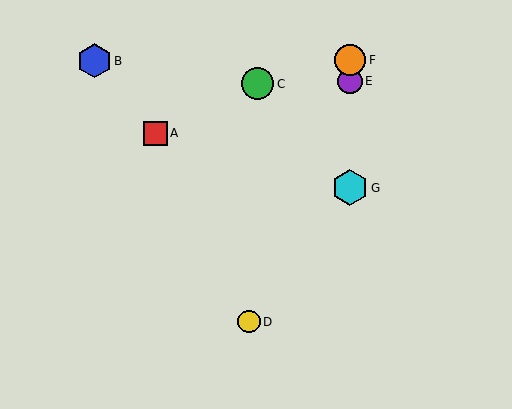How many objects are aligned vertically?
3 objects (E, F, G) are aligned vertically.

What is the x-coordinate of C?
Object C is at x≈258.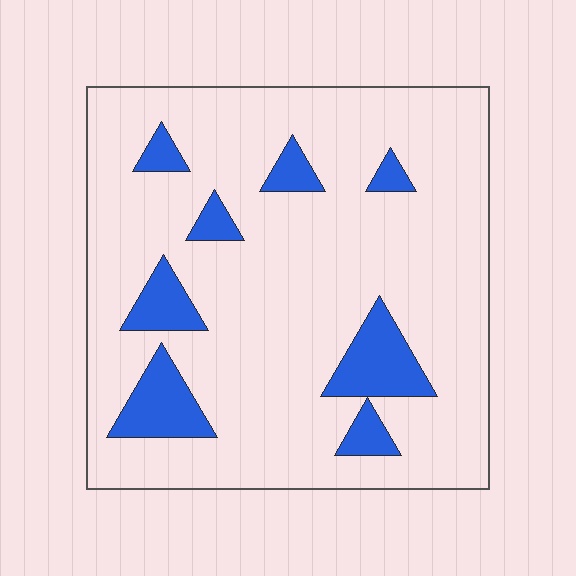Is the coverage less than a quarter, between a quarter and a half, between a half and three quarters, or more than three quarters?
Less than a quarter.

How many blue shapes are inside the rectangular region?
8.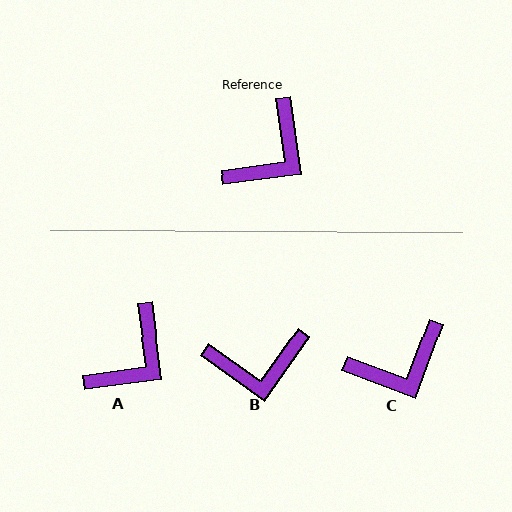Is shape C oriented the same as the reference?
No, it is off by about 28 degrees.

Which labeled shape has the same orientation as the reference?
A.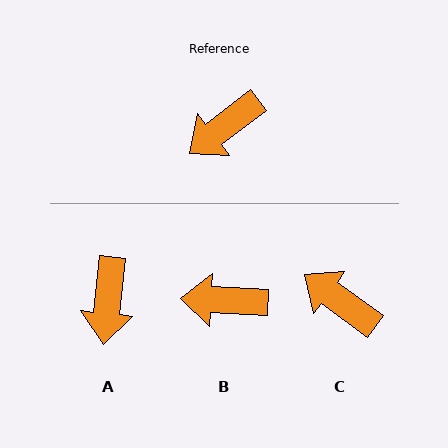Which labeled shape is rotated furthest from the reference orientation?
C, about 74 degrees away.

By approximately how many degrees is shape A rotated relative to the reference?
Approximately 46 degrees counter-clockwise.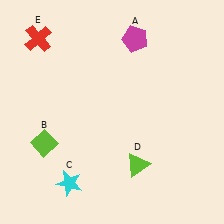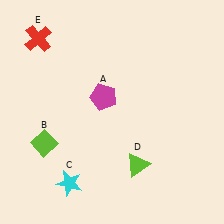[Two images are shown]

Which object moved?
The magenta pentagon (A) moved down.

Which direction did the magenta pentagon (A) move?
The magenta pentagon (A) moved down.